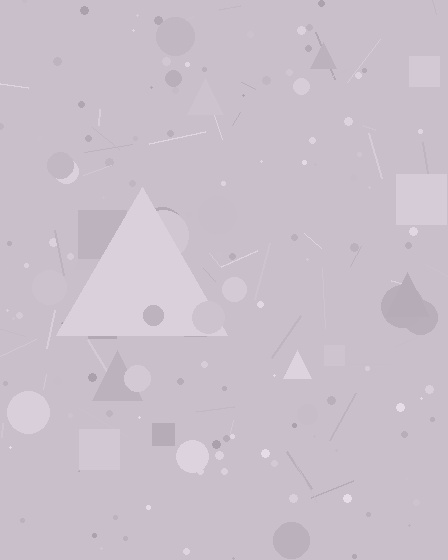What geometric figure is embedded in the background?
A triangle is embedded in the background.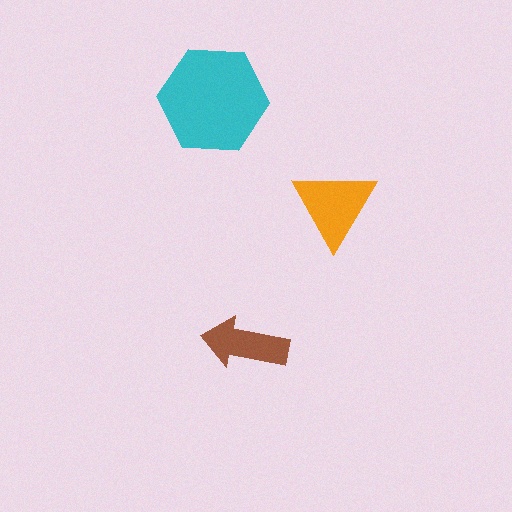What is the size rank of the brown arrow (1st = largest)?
3rd.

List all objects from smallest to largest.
The brown arrow, the orange triangle, the cyan hexagon.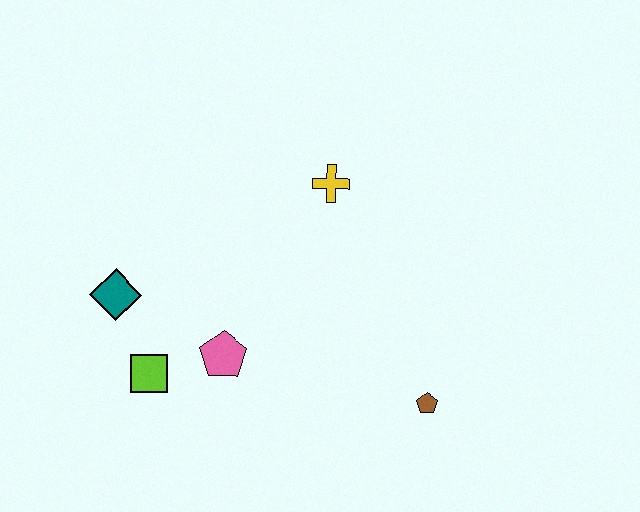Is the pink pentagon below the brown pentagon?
No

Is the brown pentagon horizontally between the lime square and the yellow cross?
No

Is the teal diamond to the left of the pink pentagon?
Yes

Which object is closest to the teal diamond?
The lime square is closest to the teal diamond.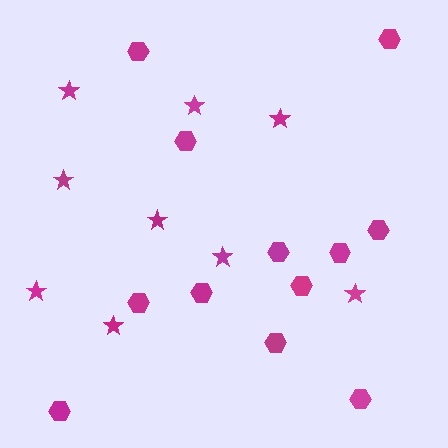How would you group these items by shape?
There are 2 groups: one group of stars (9) and one group of hexagons (12).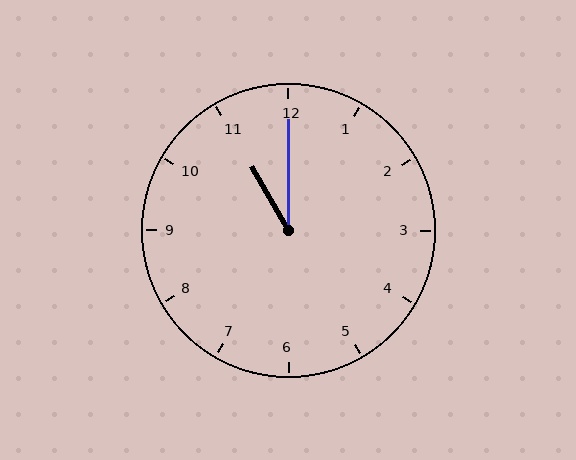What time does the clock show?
11:00.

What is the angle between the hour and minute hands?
Approximately 30 degrees.